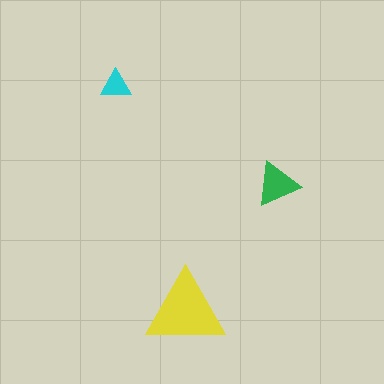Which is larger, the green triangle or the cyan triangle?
The green one.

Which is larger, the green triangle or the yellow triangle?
The yellow one.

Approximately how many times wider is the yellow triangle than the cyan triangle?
About 2.5 times wider.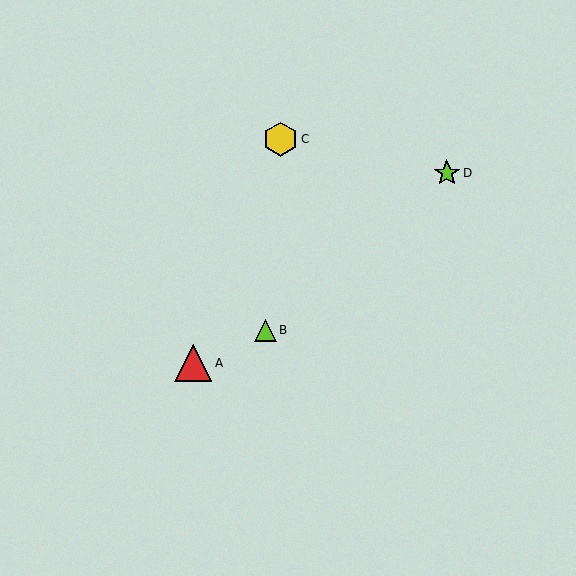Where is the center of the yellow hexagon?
The center of the yellow hexagon is at (281, 139).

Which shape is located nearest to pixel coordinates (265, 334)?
The lime triangle (labeled B) at (265, 330) is nearest to that location.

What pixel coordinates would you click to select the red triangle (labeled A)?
Click at (193, 363) to select the red triangle A.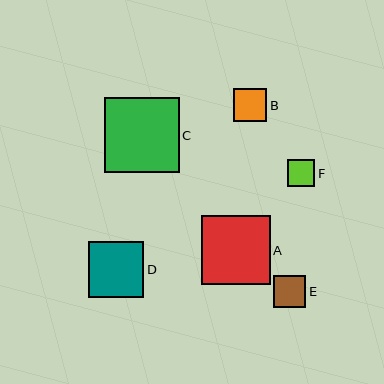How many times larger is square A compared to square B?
Square A is approximately 2.1 times the size of square B.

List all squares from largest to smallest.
From largest to smallest: C, A, D, B, E, F.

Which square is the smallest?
Square F is the smallest with a size of approximately 28 pixels.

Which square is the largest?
Square C is the largest with a size of approximately 75 pixels.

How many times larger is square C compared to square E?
Square C is approximately 2.3 times the size of square E.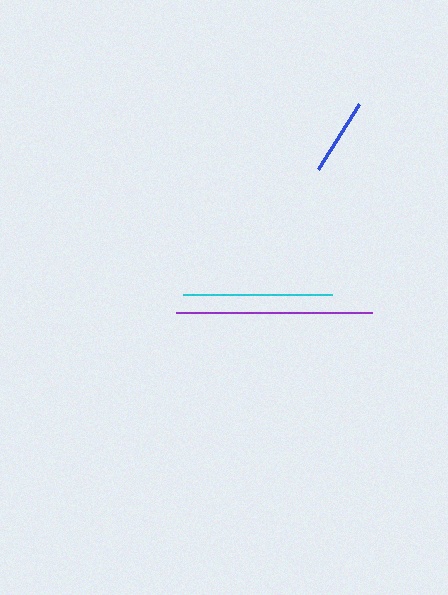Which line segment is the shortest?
The blue line is the shortest at approximately 77 pixels.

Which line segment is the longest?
The purple line is the longest at approximately 196 pixels.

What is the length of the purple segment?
The purple segment is approximately 196 pixels long.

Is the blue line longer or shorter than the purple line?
The purple line is longer than the blue line.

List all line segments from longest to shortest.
From longest to shortest: purple, cyan, blue.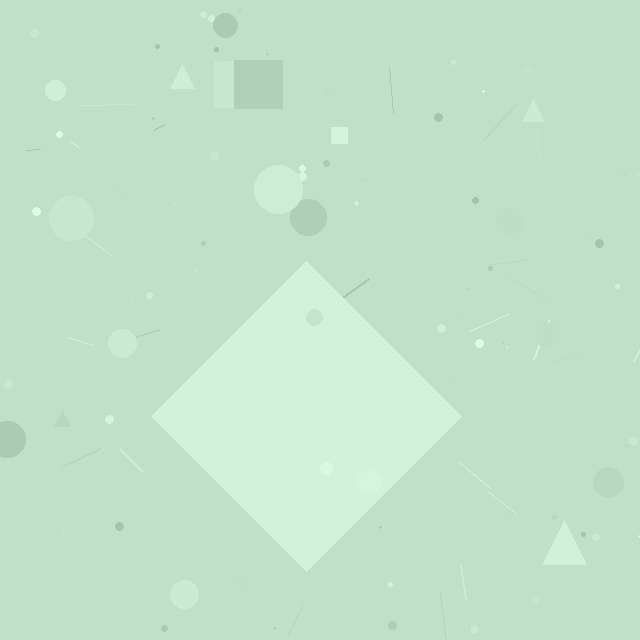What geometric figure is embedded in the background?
A diamond is embedded in the background.